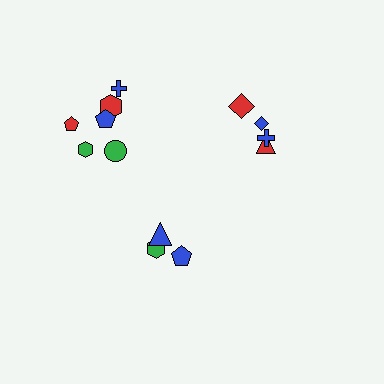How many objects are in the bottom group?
There are 3 objects.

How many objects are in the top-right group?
There are 4 objects.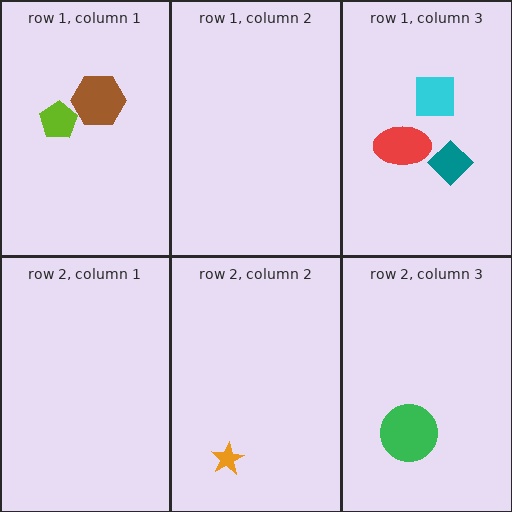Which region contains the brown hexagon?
The row 1, column 1 region.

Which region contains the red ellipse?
The row 1, column 3 region.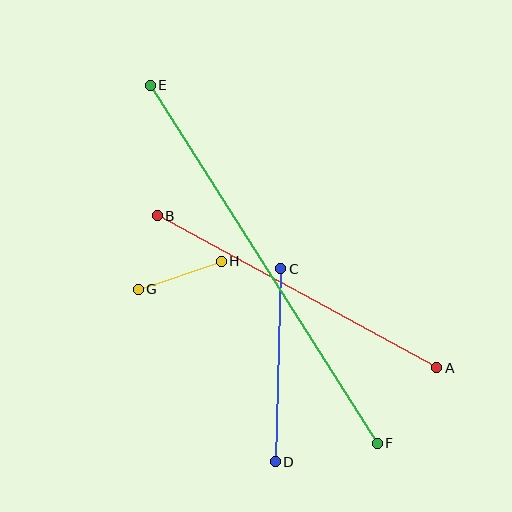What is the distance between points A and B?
The distance is approximately 318 pixels.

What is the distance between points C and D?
The distance is approximately 193 pixels.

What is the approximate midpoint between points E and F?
The midpoint is at approximately (264, 264) pixels.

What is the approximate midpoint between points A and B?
The midpoint is at approximately (297, 292) pixels.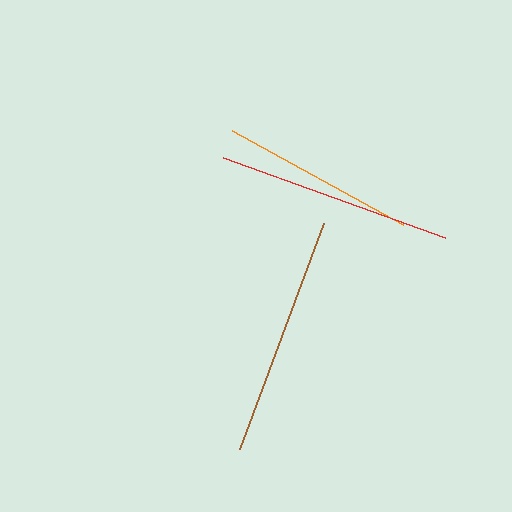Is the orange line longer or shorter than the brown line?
The brown line is longer than the orange line.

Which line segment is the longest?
The brown line is the longest at approximately 241 pixels.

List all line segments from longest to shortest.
From longest to shortest: brown, red, orange.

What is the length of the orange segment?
The orange segment is approximately 195 pixels long.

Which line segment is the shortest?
The orange line is the shortest at approximately 195 pixels.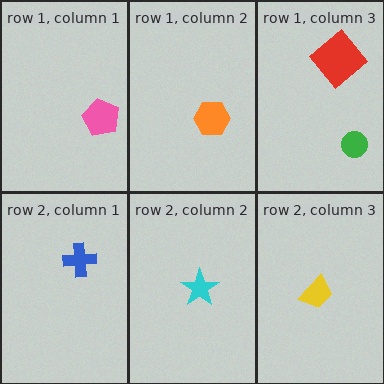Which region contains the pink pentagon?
The row 1, column 1 region.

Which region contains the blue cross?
The row 2, column 1 region.